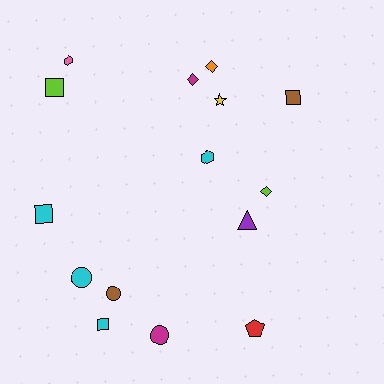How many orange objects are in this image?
There is 1 orange object.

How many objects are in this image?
There are 15 objects.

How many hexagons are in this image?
There are 2 hexagons.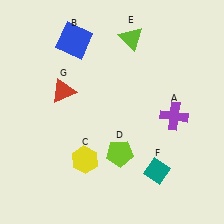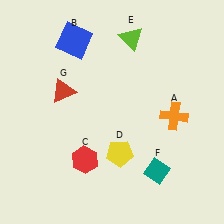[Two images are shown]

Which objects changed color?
A changed from purple to orange. C changed from yellow to red. D changed from lime to yellow.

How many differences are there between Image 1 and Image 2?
There are 3 differences between the two images.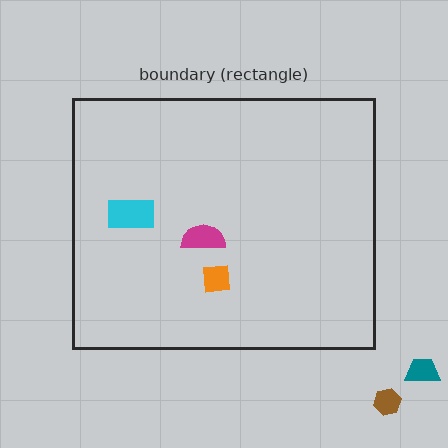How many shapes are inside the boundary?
3 inside, 2 outside.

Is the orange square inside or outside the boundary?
Inside.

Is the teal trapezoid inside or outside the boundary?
Outside.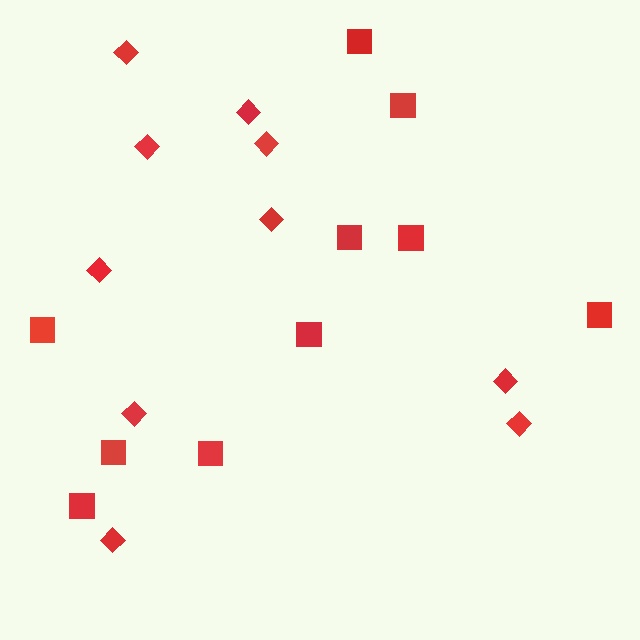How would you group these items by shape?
There are 2 groups: one group of diamonds (10) and one group of squares (10).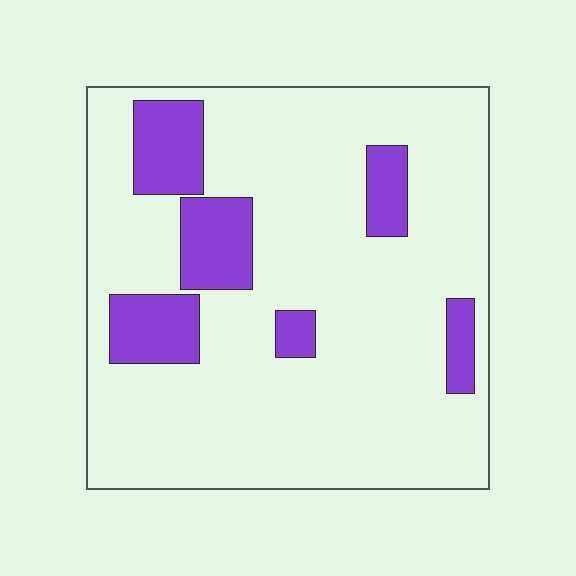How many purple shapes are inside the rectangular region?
6.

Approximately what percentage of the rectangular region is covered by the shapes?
Approximately 15%.